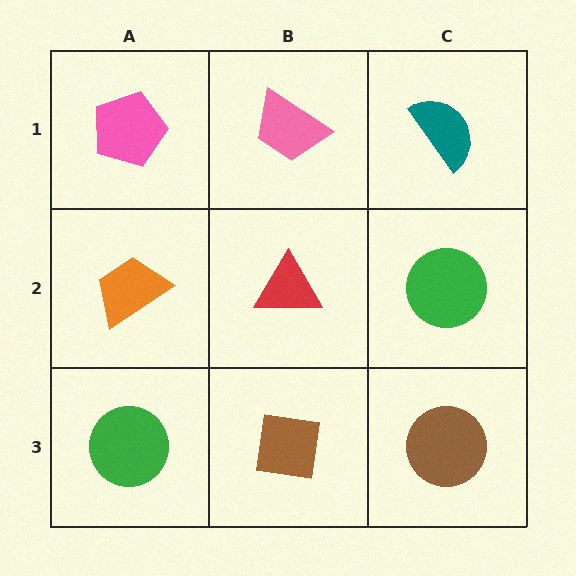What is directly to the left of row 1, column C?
A pink trapezoid.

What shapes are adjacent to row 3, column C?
A green circle (row 2, column C), a brown square (row 3, column B).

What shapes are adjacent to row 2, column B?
A pink trapezoid (row 1, column B), a brown square (row 3, column B), an orange trapezoid (row 2, column A), a green circle (row 2, column C).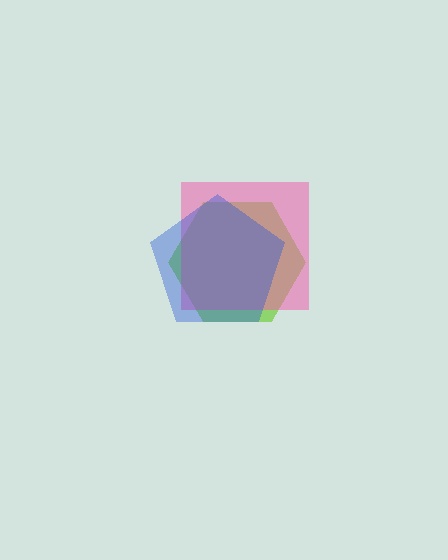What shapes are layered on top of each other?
The layered shapes are: a lime hexagon, a pink square, a blue pentagon.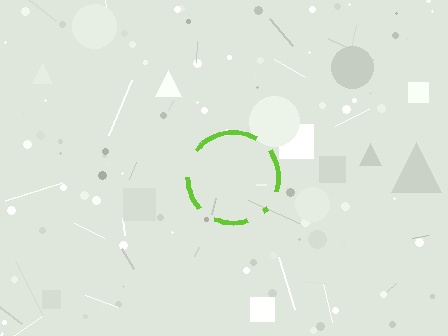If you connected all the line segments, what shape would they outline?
They would outline a circle.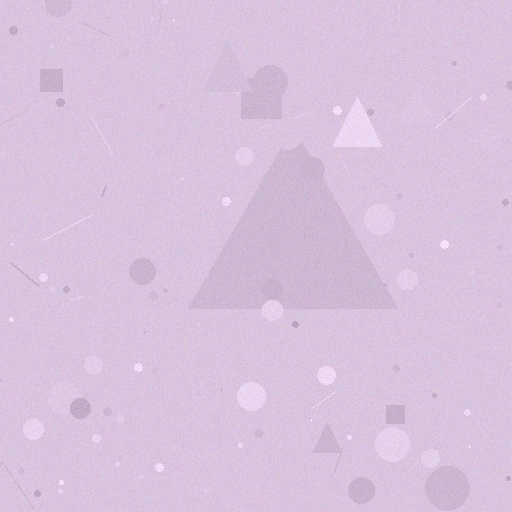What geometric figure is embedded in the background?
A triangle is embedded in the background.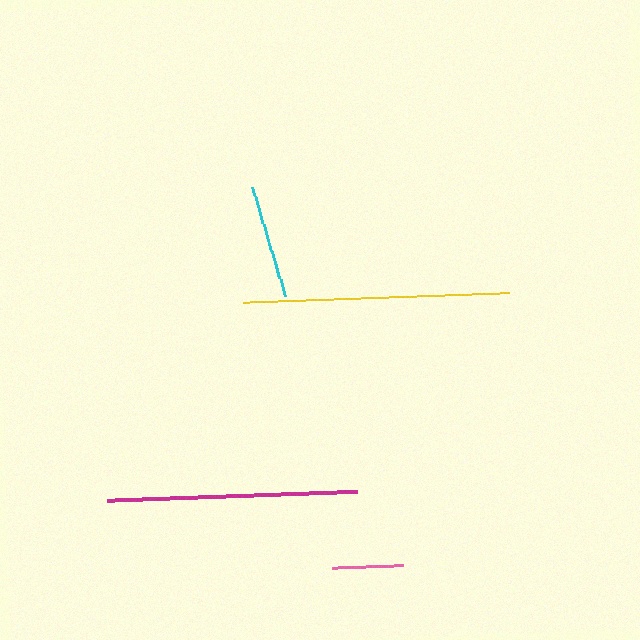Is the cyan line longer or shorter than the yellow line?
The yellow line is longer than the cyan line.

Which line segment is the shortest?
The pink line is the shortest at approximately 72 pixels.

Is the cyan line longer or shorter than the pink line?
The cyan line is longer than the pink line.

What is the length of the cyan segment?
The cyan segment is approximately 114 pixels long.